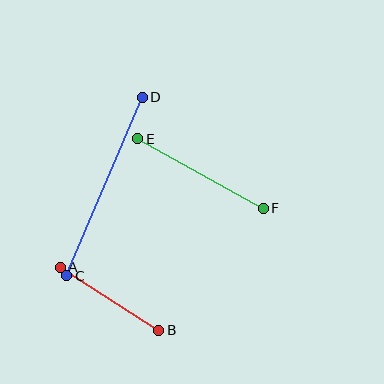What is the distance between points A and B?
The distance is approximately 117 pixels.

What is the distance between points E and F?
The distance is approximately 144 pixels.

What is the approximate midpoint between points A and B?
The midpoint is at approximately (109, 299) pixels.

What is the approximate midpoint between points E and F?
The midpoint is at approximately (201, 173) pixels.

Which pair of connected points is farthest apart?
Points C and D are farthest apart.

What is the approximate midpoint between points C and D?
The midpoint is at approximately (104, 187) pixels.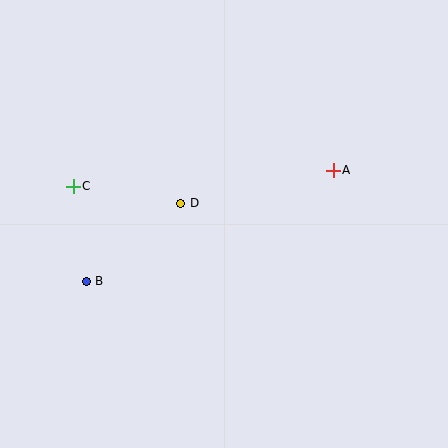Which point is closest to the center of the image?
Point D at (181, 203) is closest to the center.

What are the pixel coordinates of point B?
Point B is at (86, 281).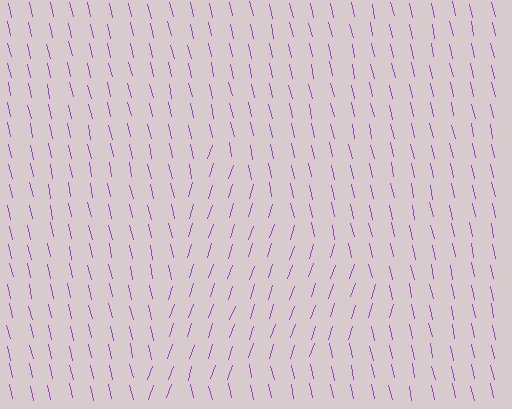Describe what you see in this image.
The image is filled with small purple line segments. A triangle region in the image has lines oriented differently from the surrounding lines, creating a visible texture boundary.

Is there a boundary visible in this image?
Yes, there is a texture boundary formed by a change in line orientation.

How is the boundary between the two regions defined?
The boundary is defined purely by a change in line orientation (approximately 31 degrees difference). All lines are the same color and thickness.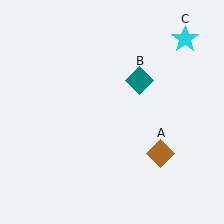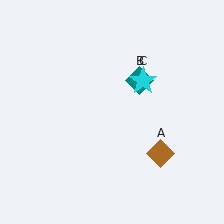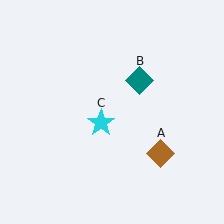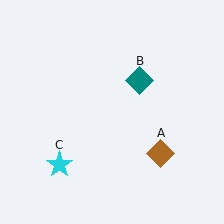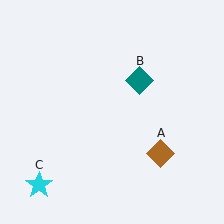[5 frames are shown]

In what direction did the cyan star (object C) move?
The cyan star (object C) moved down and to the left.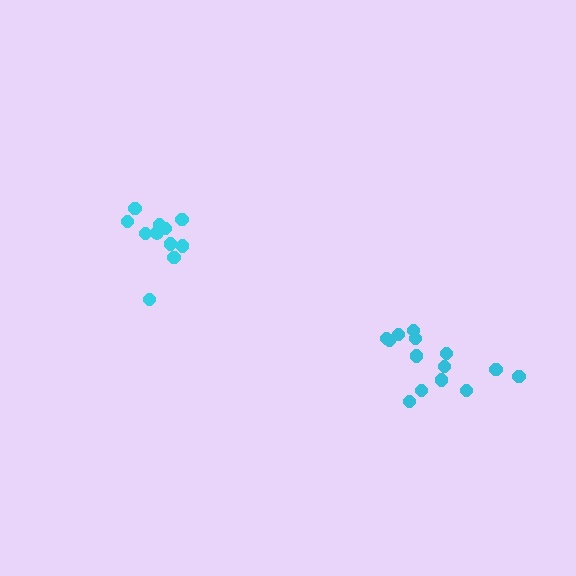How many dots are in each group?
Group 1: 14 dots, Group 2: 11 dots (25 total).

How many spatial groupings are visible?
There are 2 spatial groupings.